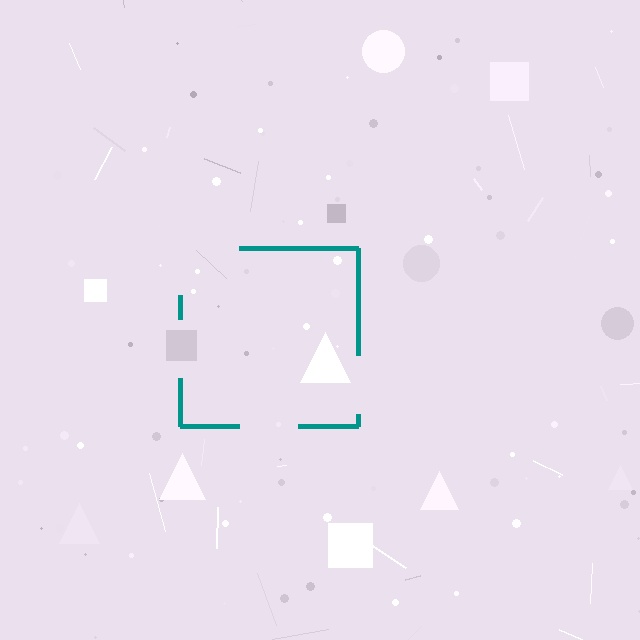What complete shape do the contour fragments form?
The contour fragments form a square.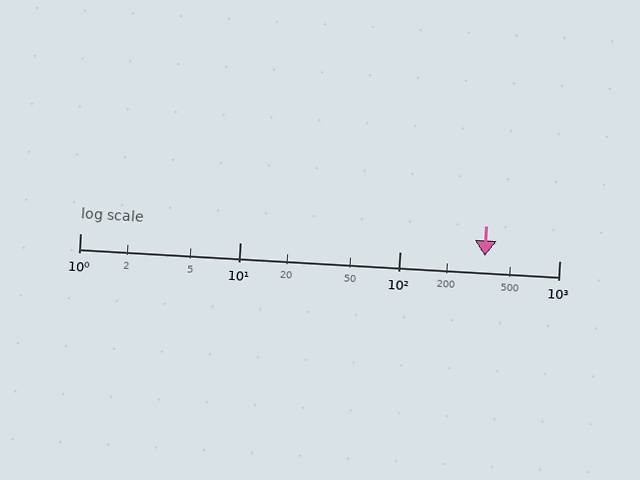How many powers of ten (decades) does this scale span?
The scale spans 3 decades, from 1 to 1000.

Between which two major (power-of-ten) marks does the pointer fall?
The pointer is between 100 and 1000.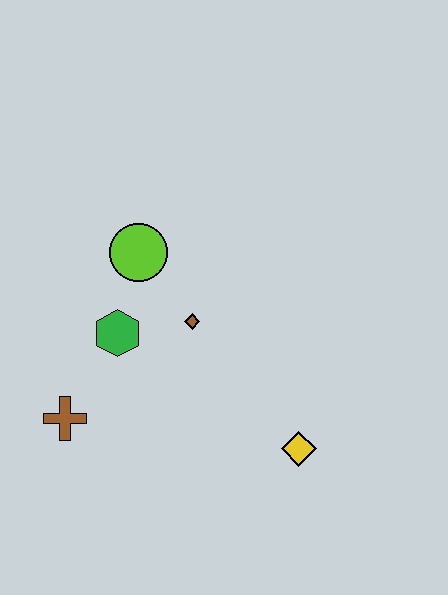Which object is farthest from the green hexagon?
The yellow diamond is farthest from the green hexagon.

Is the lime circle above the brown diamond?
Yes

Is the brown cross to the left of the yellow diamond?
Yes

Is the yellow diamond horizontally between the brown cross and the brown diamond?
No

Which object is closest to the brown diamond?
The green hexagon is closest to the brown diamond.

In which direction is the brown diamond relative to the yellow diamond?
The brown diamond is above the yellow diamond.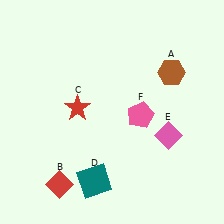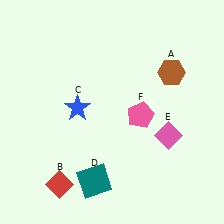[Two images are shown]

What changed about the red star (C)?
In Image 1, C is red. In Image 2, it changed to blue.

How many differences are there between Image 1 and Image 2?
There is 1 difference between the two images.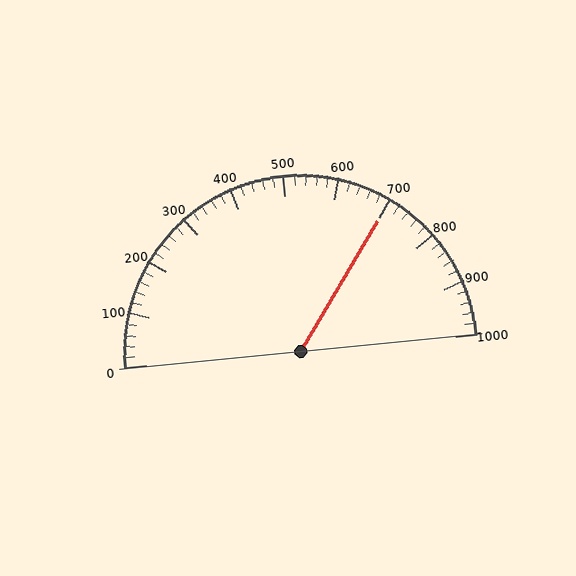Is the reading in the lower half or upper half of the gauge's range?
The reading is in the upper half of the range (0 to 1000).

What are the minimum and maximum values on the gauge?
The gauge ranges from 0 to 1000.